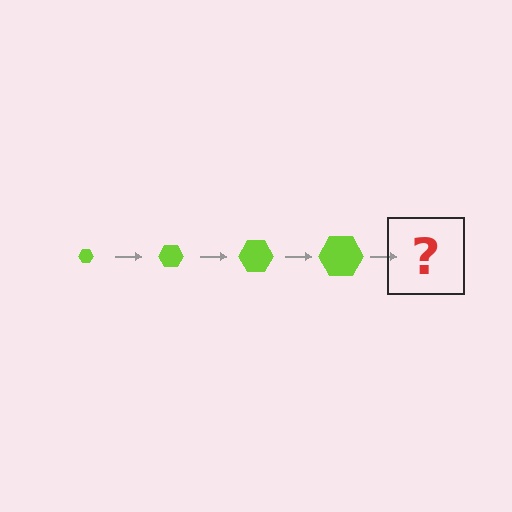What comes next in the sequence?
The next element should be a lime hexagon, larger than the previous one.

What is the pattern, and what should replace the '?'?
The pattern is that the hexagon gets progressively larger each step. The '?' should be a lime hexagon, larger than the previous one.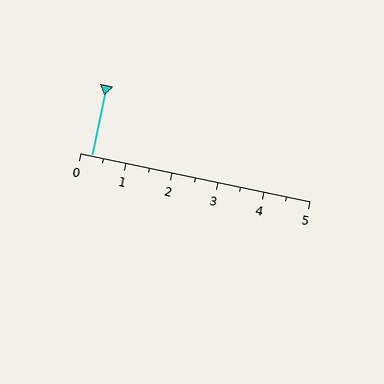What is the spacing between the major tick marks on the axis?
The major ticks are spaced 1 apart.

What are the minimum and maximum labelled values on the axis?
The axis runs from 0 to 5.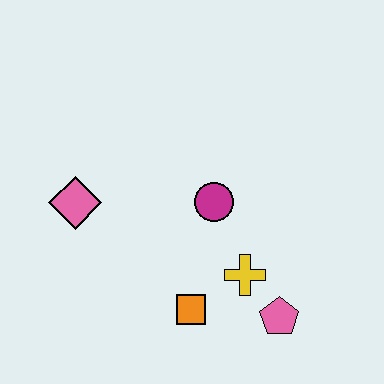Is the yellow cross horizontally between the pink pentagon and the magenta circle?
Yes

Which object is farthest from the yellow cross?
The pink diamond is farthest from the yellow cross.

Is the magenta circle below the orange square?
No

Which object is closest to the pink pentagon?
The yellow cross is closest to the pink pentagon.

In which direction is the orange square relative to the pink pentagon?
The orange square is to the left of the pink pentagon.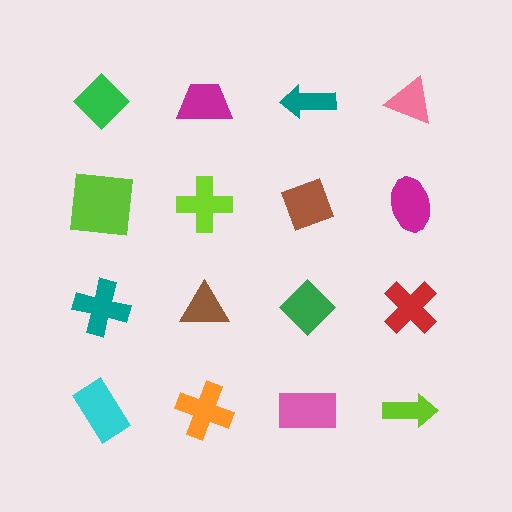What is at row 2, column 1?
A lime square.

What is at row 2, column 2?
A lime cross.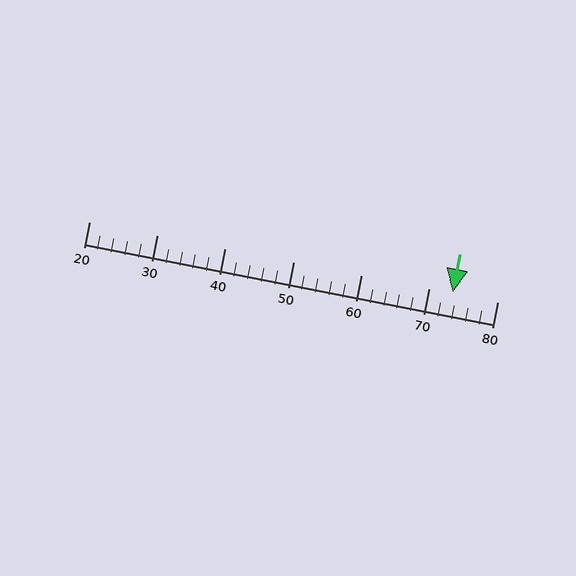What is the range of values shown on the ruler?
The ruler shows values from 20 to 80.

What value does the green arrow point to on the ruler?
The green arrow points to approximately 73.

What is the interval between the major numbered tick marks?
The major tick marks are spaced 10 units apart.